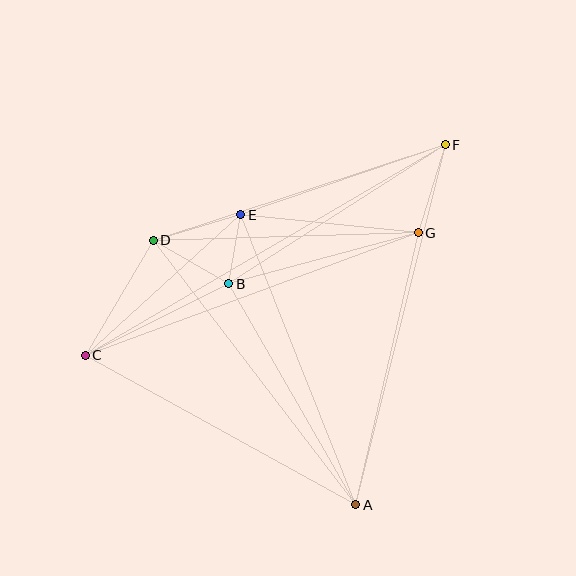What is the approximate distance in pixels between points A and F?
The distance between A and F is approximately 371 pixels.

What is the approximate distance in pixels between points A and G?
The distance between A and G is approximately 279 pixels.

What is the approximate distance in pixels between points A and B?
The distance between A and B is approximately 255 pixels.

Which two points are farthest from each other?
Points C and F are farthest from each other.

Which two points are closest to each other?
Points B and E are closest to each other.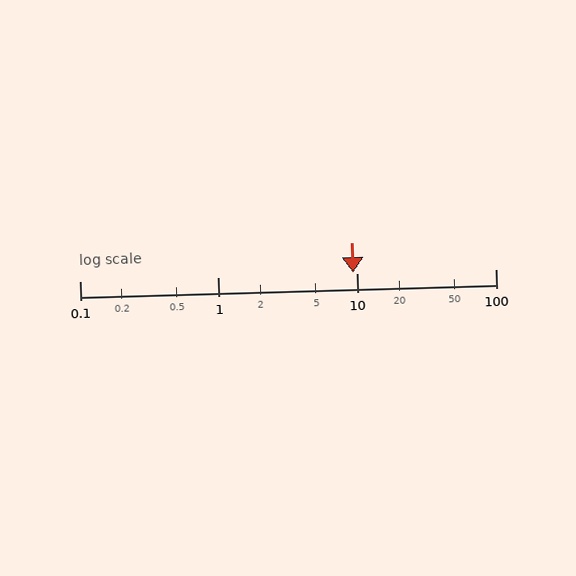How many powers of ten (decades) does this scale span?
The scale spans 3 decades, from 0.1 to 100.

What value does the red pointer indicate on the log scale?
The pointer indicates approximately 9.4.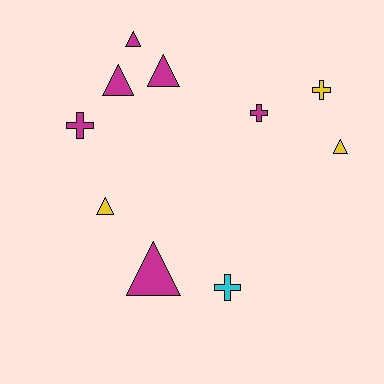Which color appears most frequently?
Magenta, with 6 objects.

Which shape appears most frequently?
Triangle, with 6 objects.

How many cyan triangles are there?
There are no cyan triangles.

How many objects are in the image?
There are 10 objects.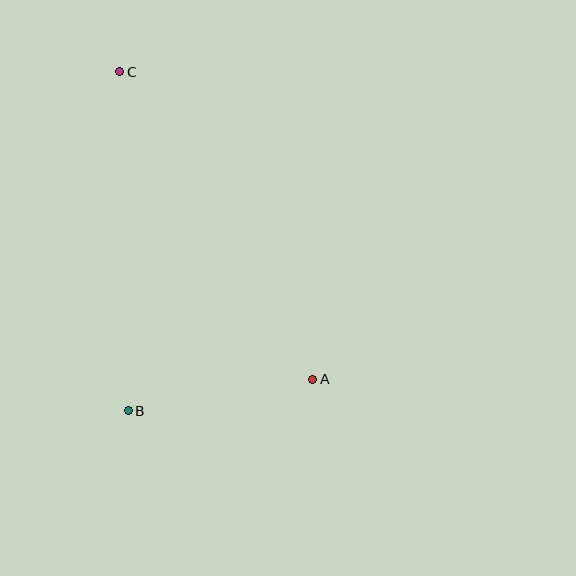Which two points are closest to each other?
Points A and B are closest to each other.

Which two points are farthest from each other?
Points A and C are farthest from each other.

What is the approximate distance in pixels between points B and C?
The distance between B and C is approximately 339 pixels.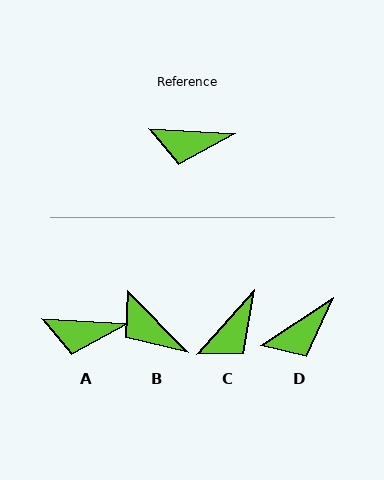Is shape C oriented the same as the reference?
No, it is off by about 52 degrees.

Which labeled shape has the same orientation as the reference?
A.